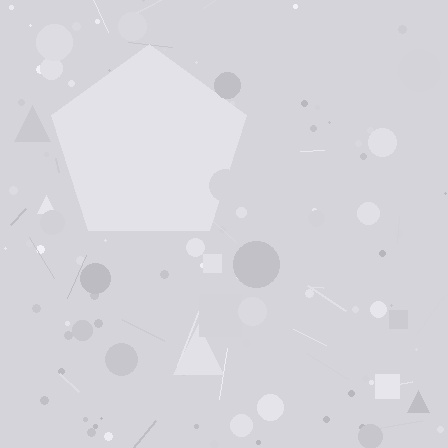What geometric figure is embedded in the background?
A pentagon is embedded in the background.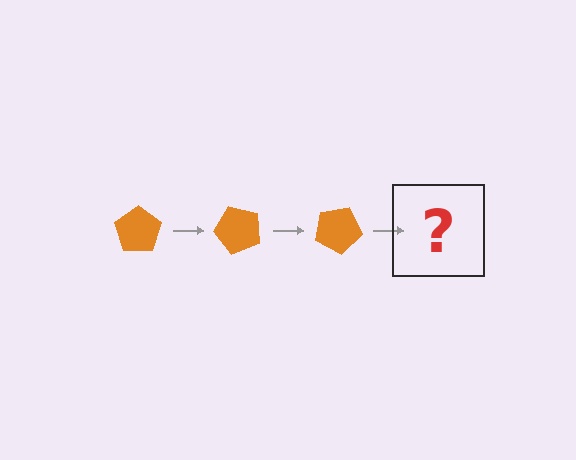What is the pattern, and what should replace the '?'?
The pattern is that the pentagon rotates 50 degrees each step. The '?' should be an orange pentagon rotated 150 degrees.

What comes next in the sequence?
The next element should be an orange pentagon rotated 150 degrees.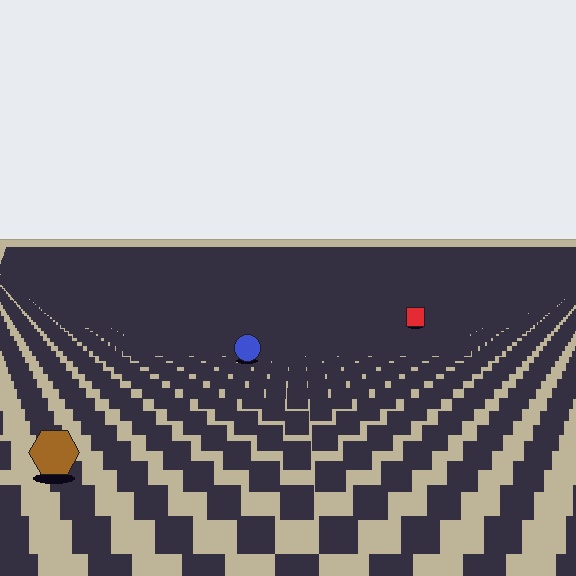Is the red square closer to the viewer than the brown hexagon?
No. The brown hexagon is closer — you can tell from the texture gradient: the ground texture is coarser near it.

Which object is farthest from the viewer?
The red square is farthest from the viewer. It appears smaller and the ground texture around it is denser.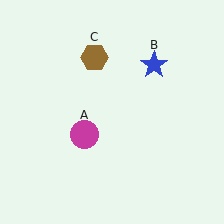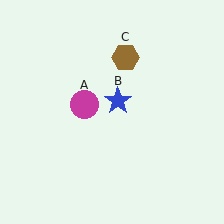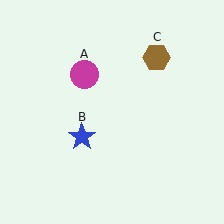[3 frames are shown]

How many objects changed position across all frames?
3 objects changed position: magenta circle (object A), blue star (object B), brown hexagon (object C).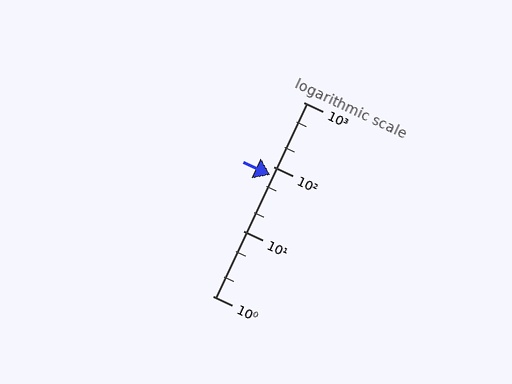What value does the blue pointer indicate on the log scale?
The pointer indicates approximately 74.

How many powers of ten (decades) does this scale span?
The scale spans 3 decades, from 1 to 1000.